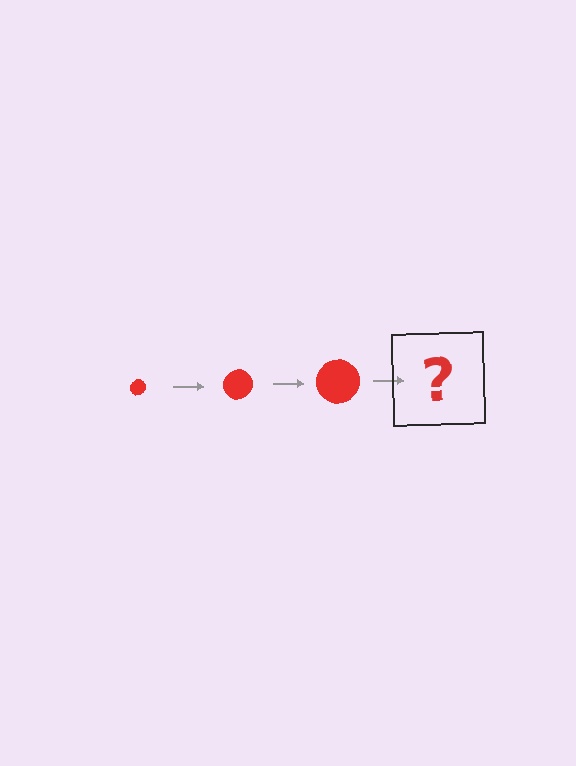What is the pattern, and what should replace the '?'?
The pattern is that the circle gets progressively larger each step. The '?' should be a red circle, larger than the previous one.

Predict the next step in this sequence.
The next step is a red circle, larger than the previous one.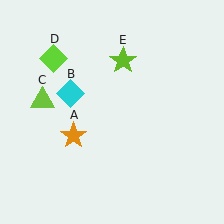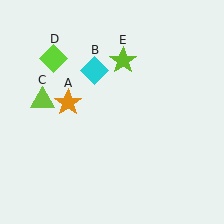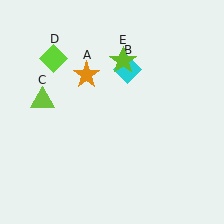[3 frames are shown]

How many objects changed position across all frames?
2 objects changed position: orange star (object A), cyan diamond (object B).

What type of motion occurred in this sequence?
The orange star (object A), cyan diamond (object B) rotated clockwise around the center of the scene.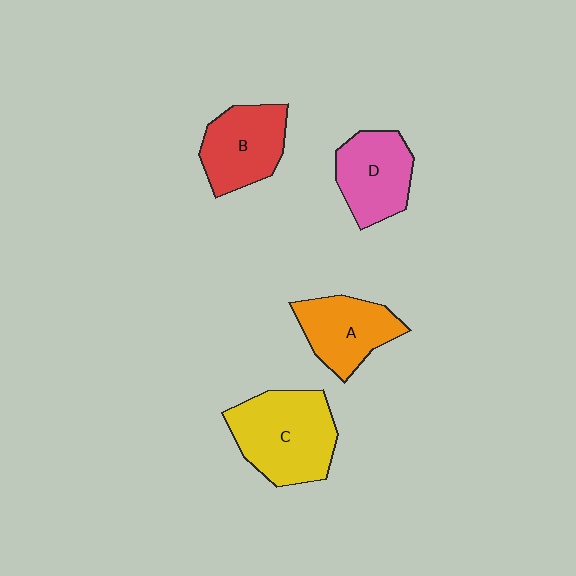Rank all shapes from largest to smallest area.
From largest to smallest: C (yellow), B (red), D (pink), A (orange).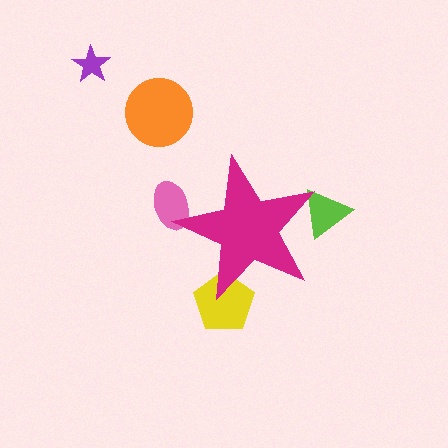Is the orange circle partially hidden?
No, the orange circle is fully visible.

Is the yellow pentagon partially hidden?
Yes, the yellow pentagon is partially hidden behind the magenta star.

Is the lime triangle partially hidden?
Yes, the lime triangle is partially hidden behind the magenta star.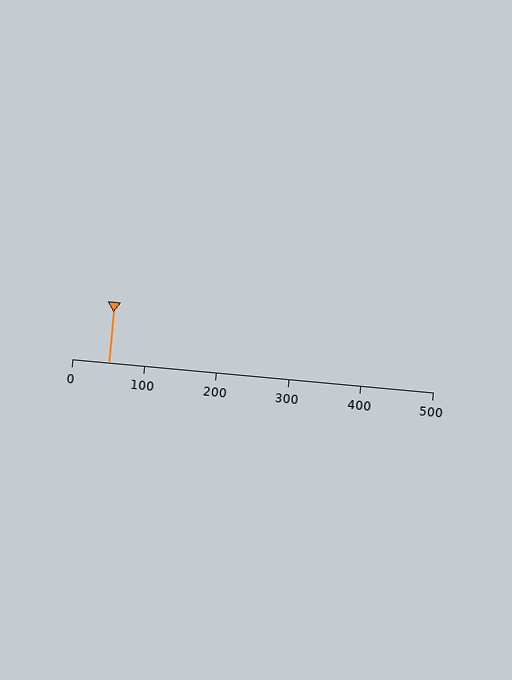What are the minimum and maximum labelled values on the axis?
The axis runs from 0 to 500.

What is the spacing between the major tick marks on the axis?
The major ticks are spaced 100 apart.